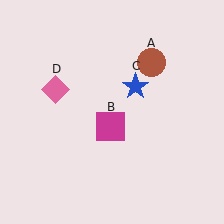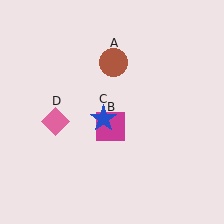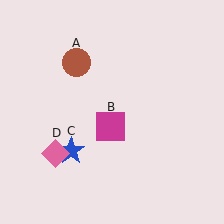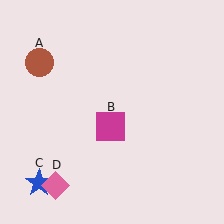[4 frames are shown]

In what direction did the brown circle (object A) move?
The brown circle (object A) moved left.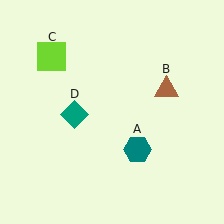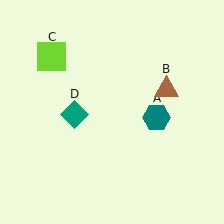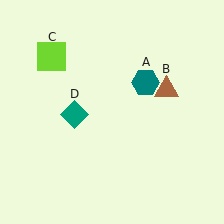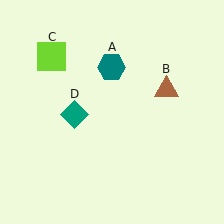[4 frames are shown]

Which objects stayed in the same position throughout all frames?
Brown triangle (object B) and lime square (object C) and teal diamond (object D) remained stationary.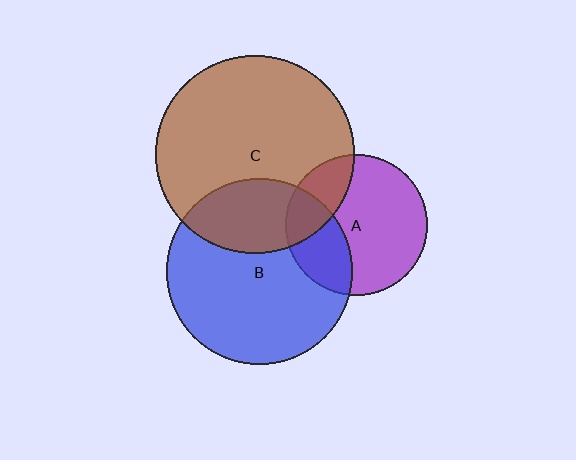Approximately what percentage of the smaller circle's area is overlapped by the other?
Approximately 25%.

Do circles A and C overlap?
Yes.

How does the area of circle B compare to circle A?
Approximately 1.7 times.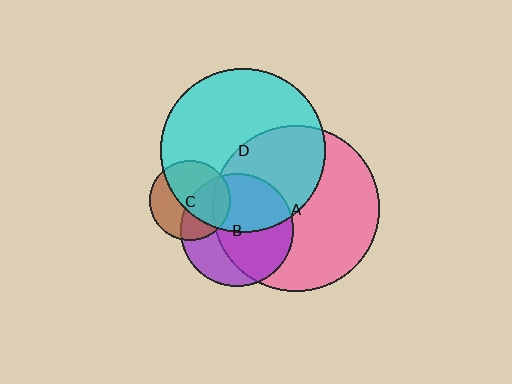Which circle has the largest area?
Circle A (pink).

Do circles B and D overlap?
Yes.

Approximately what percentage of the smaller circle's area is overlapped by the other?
Approximately 45%.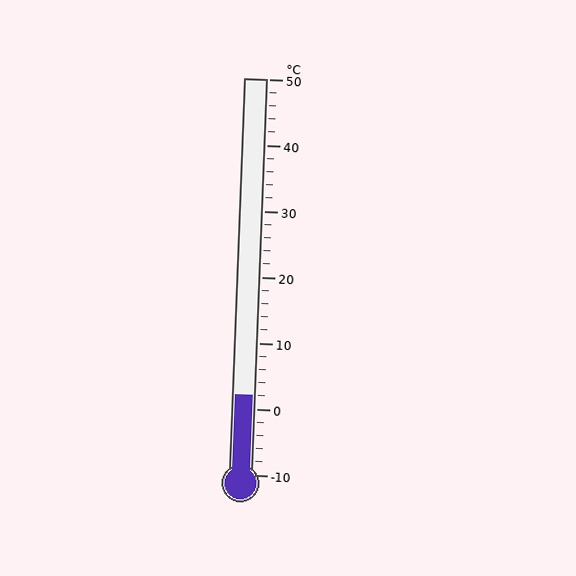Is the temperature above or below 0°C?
The temperature is above 0°C.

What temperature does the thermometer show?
The thermometer shows approximately 2°C.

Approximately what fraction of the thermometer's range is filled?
The thermometer is filled to approximately 20% of its range.